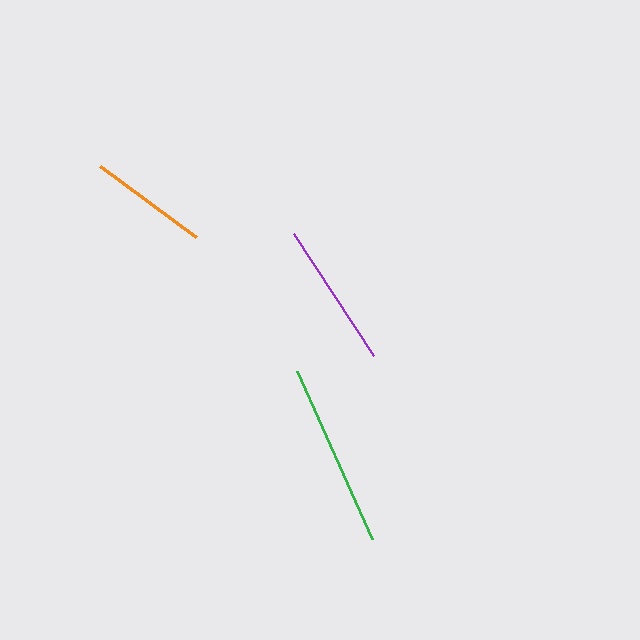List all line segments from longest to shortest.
From longest to shortest: green, purple, orange.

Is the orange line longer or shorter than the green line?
The green line is longer than the orange line.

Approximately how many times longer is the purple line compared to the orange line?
The purple line is approximately 1.2 times the length of the orange line.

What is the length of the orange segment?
The orange segment is approximately 120 pixels long.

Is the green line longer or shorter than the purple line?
The green line is longer than the purple line.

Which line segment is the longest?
The green line is the longest at approximately 185 pixels.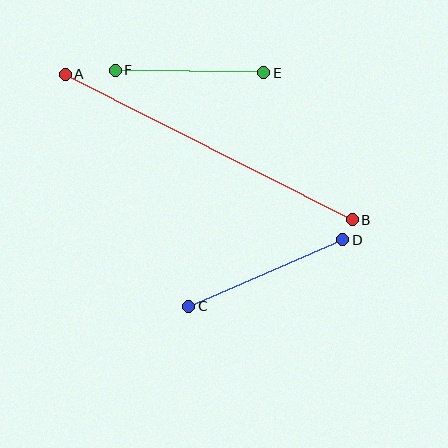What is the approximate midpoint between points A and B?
The midpoint is at approximately (209, 147) pixels.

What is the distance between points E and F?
The distance is approximately 149 pixels.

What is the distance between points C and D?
The distance is approximately 168 pixels.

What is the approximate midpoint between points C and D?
The midpoint is at approximately (266, 273) pixels.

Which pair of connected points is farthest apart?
Points A and B are farthest apart.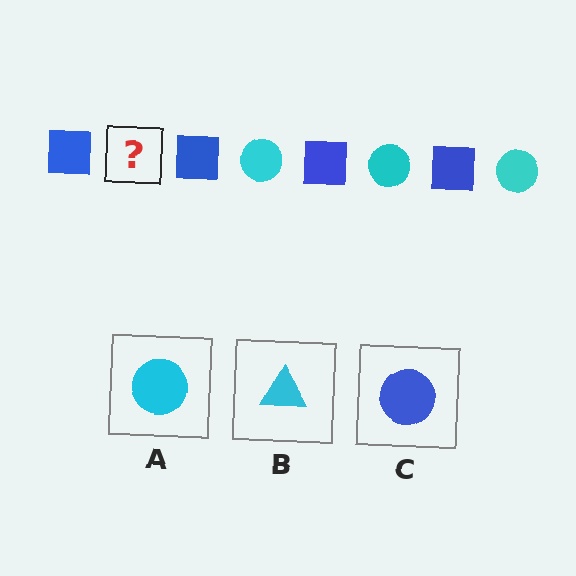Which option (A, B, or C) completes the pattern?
A.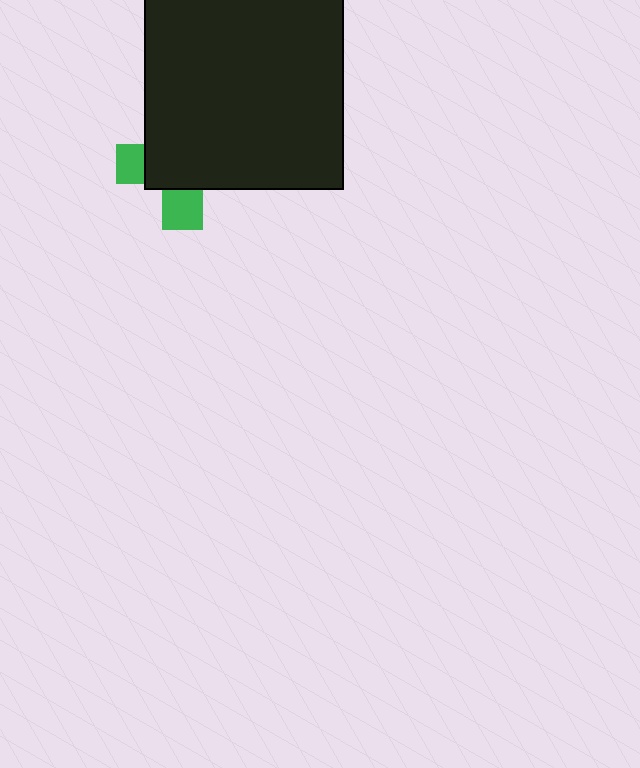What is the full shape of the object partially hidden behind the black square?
The partially hidden object is a green cross.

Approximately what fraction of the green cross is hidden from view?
Roughly 70% of the green cross is hidden behind the black square.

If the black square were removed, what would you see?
You would see the complete green cross.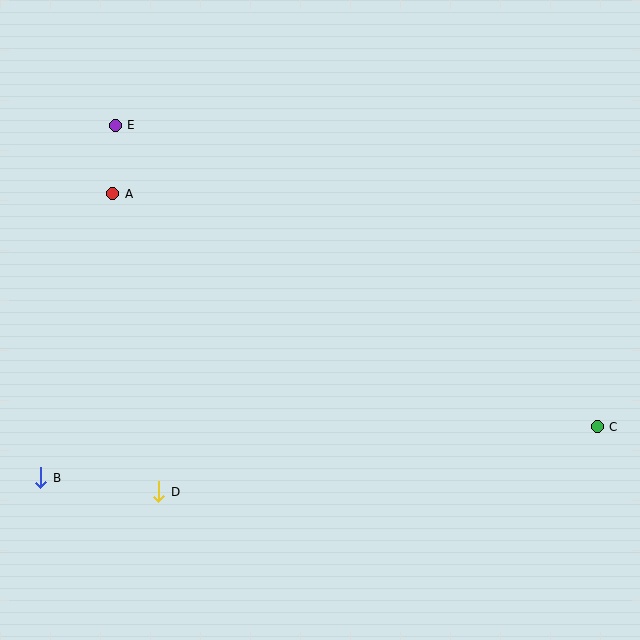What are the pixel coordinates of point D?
Point D is at (159, 492).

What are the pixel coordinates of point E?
Point E is at (115, 125).